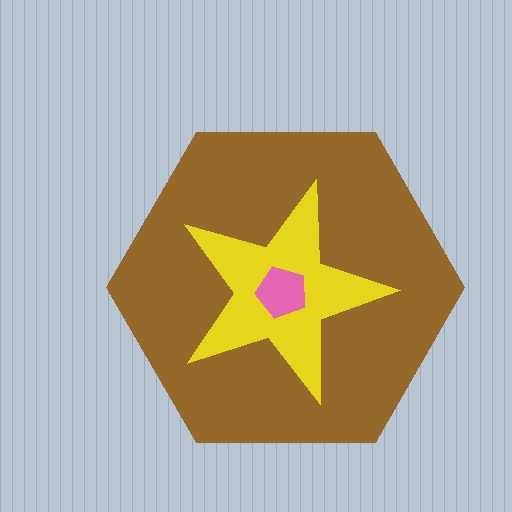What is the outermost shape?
The brown hexagon.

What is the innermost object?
The pink pentagon.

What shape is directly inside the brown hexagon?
The yellow star.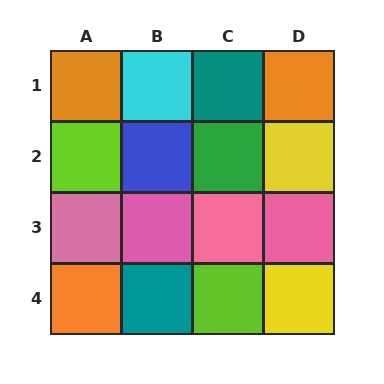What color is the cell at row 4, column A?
Orange.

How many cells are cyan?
1 cell is cyan.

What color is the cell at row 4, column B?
Teal.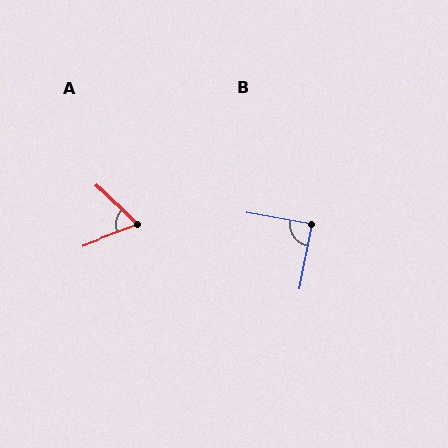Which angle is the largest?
B, at approximately 89 degrees.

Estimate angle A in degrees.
Approximately 65 degrees.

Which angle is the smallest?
A, at approximately 65 degrees.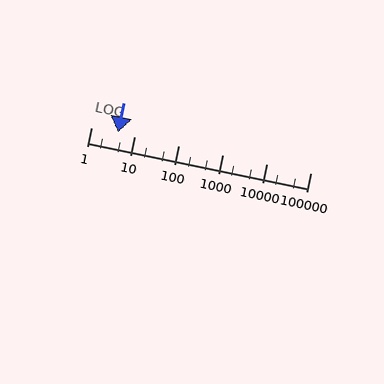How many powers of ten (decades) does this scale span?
The scale spans 5 decades, from 1 to 100000.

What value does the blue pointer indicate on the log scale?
The pointer indicates approximately 4.2.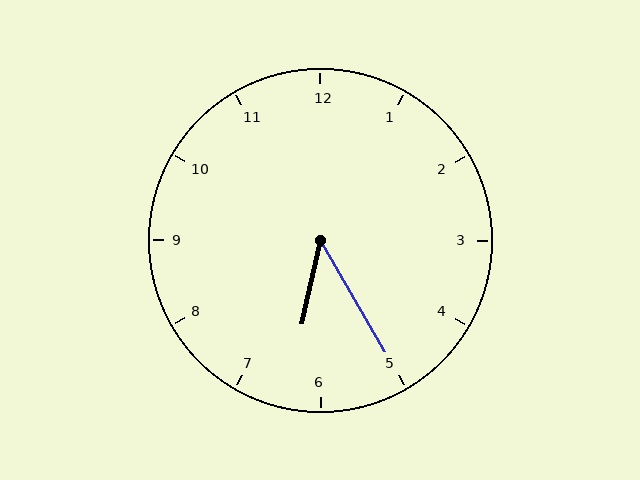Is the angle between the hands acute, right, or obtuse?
It is acute.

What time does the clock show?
6:25.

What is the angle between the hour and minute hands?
Approximately 42 degrees.